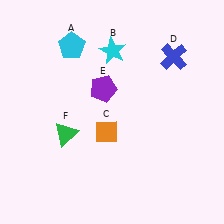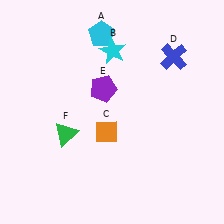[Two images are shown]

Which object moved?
The cyan pentagon (A) moved right.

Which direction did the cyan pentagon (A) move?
The cyan pentagon (A) moved right.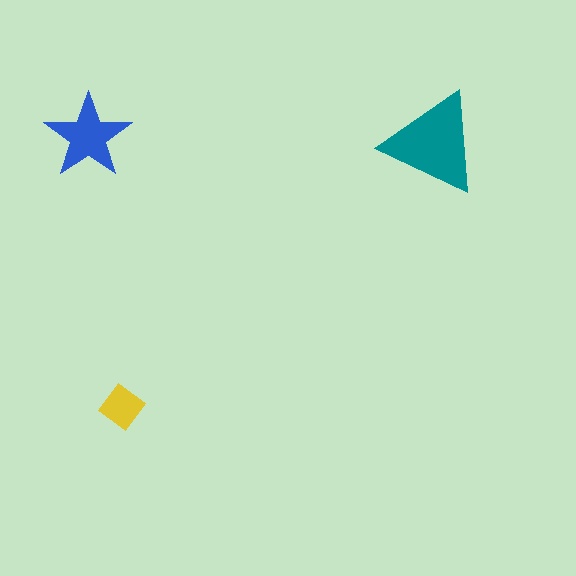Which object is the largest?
The teal triangle.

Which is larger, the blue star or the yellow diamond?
The blue star.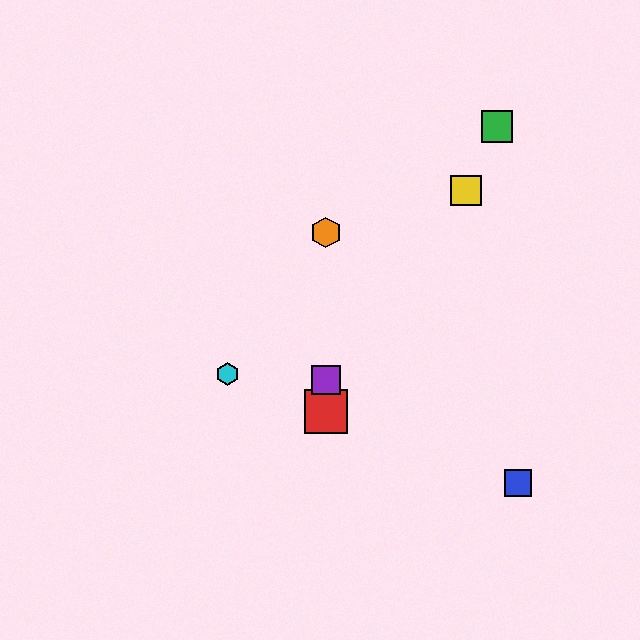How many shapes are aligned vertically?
3 shapes (the red square, the purple square, the orange hexagon) are aligned vertically.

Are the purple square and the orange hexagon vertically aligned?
Yes, both are at x≈326.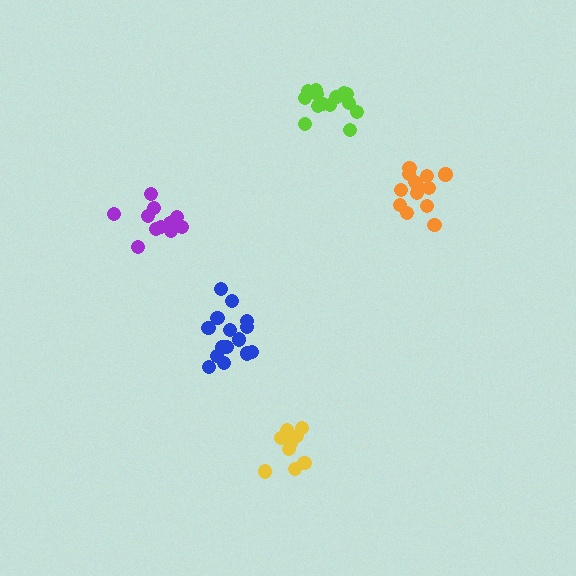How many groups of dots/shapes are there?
There are 5 groups.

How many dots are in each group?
Group 1: 11 dots, Group 2: 13 dots, Group 3: 15 dots, Group 4: 9 dots, Group 5: 14 dots (62 total).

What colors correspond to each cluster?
The clusters are colored: purple, orange, blue, yellow, lime.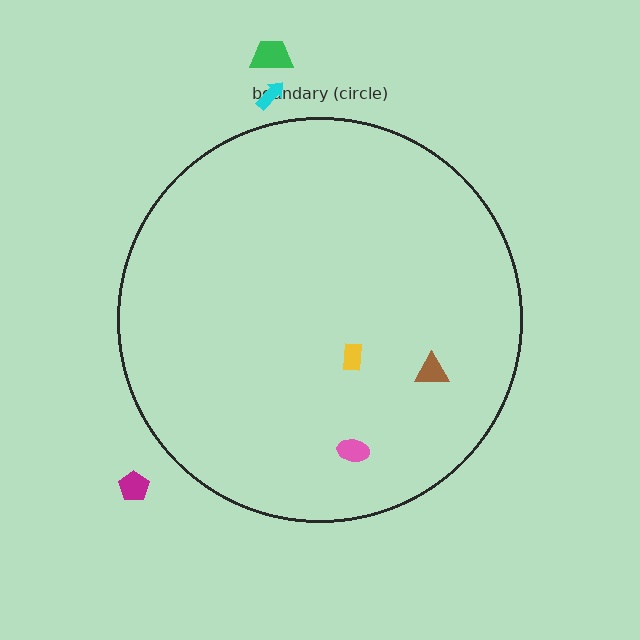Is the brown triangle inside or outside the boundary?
Inside.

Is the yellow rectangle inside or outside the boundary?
Inside.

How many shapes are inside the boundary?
3 inside, 3 outside.